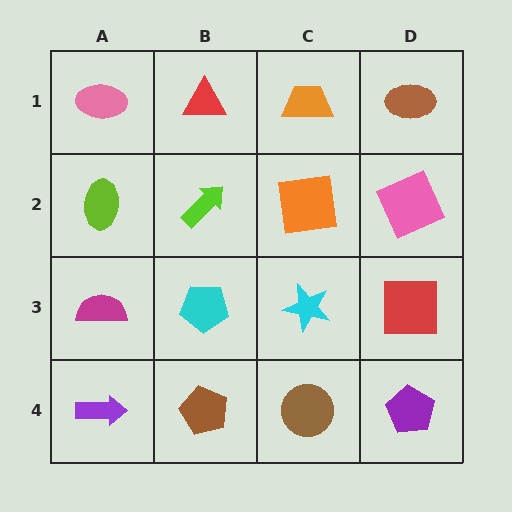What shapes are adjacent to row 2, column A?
A pink ellipse (row 1, column A), a magenta semicircle (row 3, column A), a lime arrow (row 2, column B).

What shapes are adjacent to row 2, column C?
An orange trapezoid (row 1, column C), a cyan star (row 3, column C), a lime arrow (row 2, column B), a pink square (row 2, column D).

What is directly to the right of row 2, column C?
A pink square.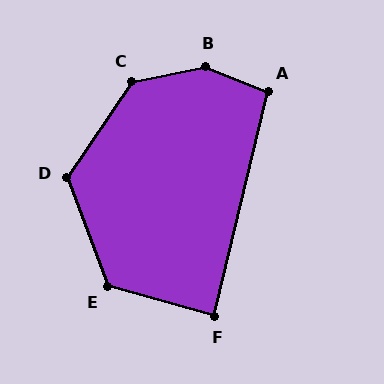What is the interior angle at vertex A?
Approximately 98 degrees (obtuse).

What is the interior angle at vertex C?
Approximately 135 degrees (obtuse).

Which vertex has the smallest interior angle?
F, at approximately 88 degrees.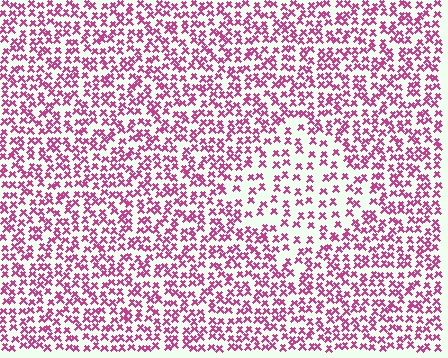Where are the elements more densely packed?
The elements are more densely packed outside the diamond boundary.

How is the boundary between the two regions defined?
The boundary is defined by a change in element density (approximately 1.8x ratio). All elements are the same color, size, and shape.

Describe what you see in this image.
The image contains small magenta elements arranged at two different densities. A diamond-shaped region is visible where the elements are less densely packed than the surrounding area.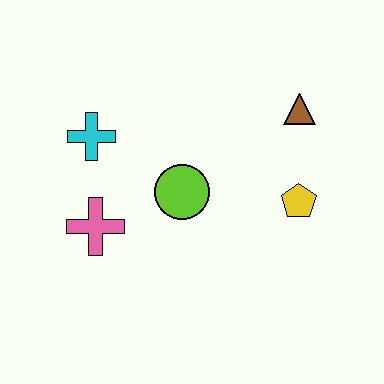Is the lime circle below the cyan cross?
Yes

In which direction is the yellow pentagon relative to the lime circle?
The yellow pentagon is to the right of the lime circle.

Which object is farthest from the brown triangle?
The pink cross is farthest from the brown triangle.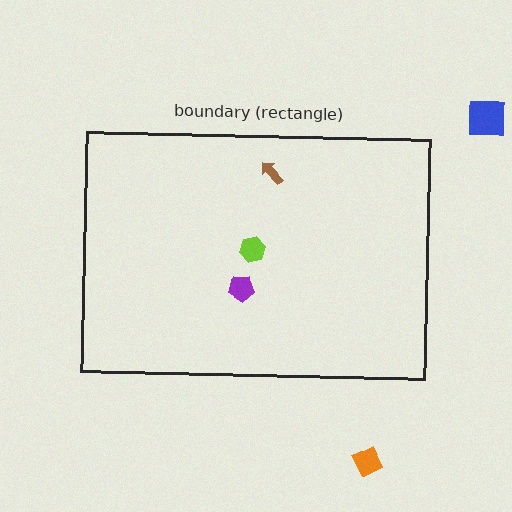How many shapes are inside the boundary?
3 inside, 2 outside.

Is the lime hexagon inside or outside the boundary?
Inside.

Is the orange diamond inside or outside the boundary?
Outside.